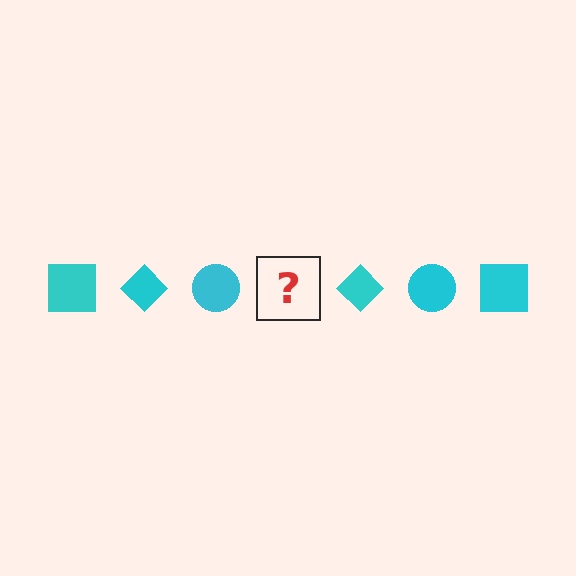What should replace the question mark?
The question mark should be replaced with a cyan square.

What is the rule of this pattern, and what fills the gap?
The rule is that the pattern cycles through square, diamond, circle shapes in cyan. The gap should be filled with a cyan square.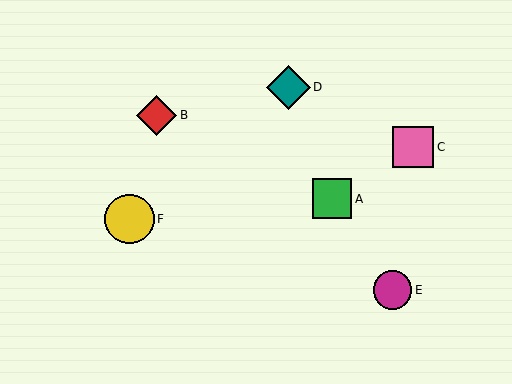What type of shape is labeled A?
Shape A is a green square.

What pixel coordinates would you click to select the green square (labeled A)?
Click at (332, 199) to select the green square A.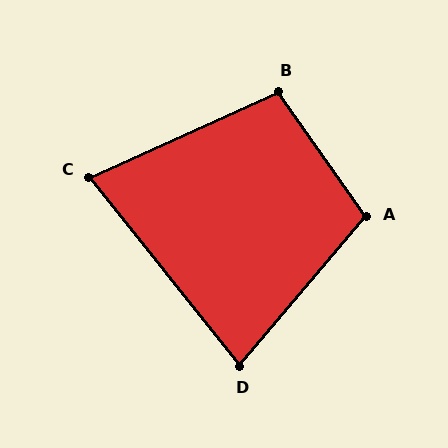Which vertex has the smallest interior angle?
C, at approximately 76 degrees.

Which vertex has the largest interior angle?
A, at approximately 104 degrees.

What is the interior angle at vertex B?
Approximately 101 degrees (obtuse).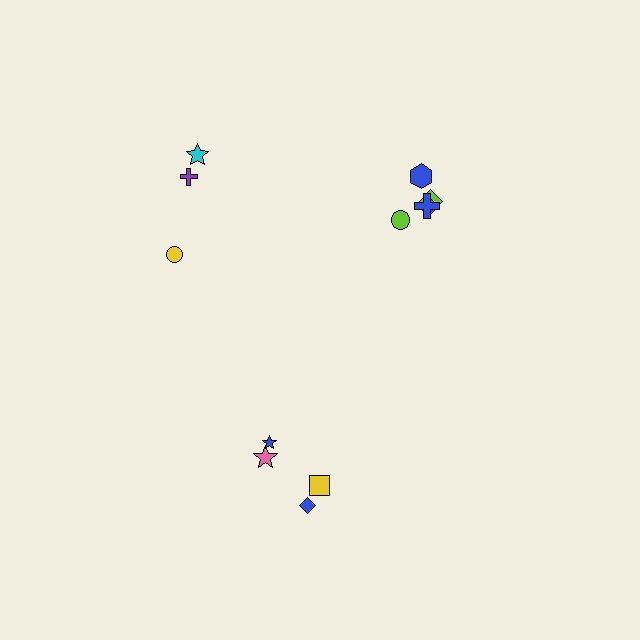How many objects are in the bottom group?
There are 4 objects.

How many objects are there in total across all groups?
There are 12 objects.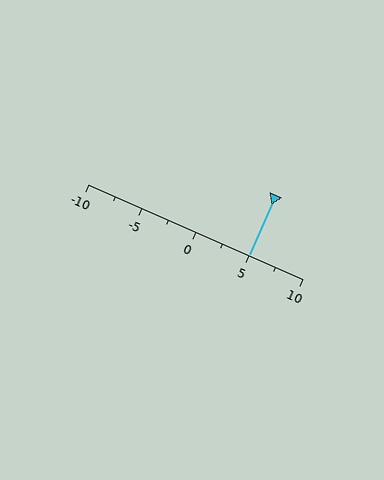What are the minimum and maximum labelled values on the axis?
The axis runs from -10 to 10.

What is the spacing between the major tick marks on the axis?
The major ticks are spaced 5 apart.